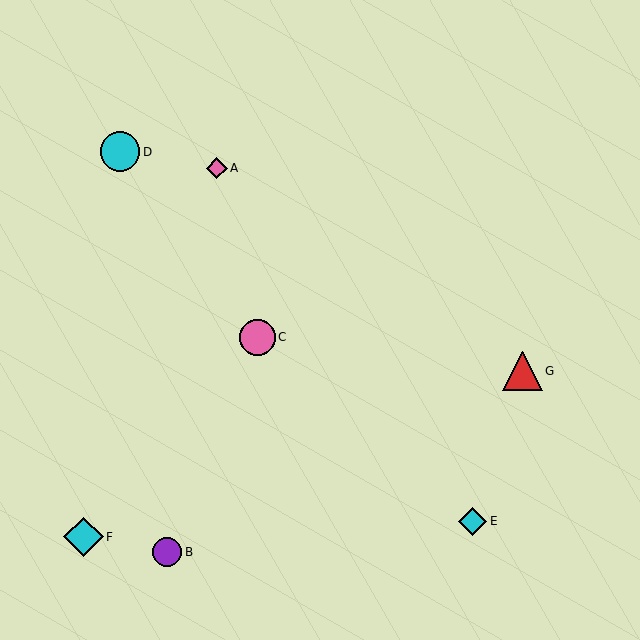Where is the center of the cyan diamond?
The center of the cyan diamond is at (83, 537).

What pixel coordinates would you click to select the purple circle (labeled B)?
Click at (167, 552) to select the purple circle B.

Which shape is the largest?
The cyan circle (labeled D) is the largest.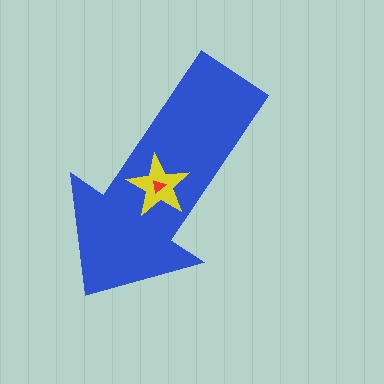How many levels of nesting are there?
3.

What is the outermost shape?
The blue arrow.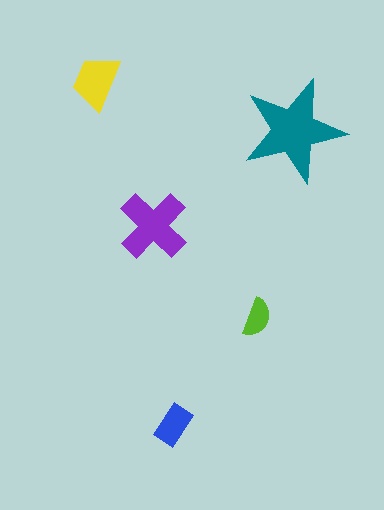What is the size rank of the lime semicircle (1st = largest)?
5th.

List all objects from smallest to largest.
The lime semicircle, the blue rectangle, the yellow trapezoid, the purple cross, the teal star.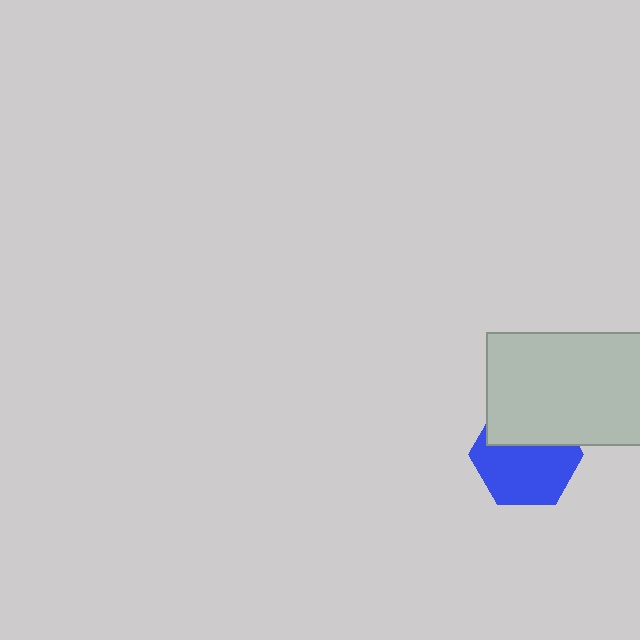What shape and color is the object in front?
The object in front is a light gray rectangle.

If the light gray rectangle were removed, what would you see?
You would see the complete blue hexagon.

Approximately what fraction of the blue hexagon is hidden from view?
Roughly 37% of the blue hexagon is hidden behind the light gray rectangle.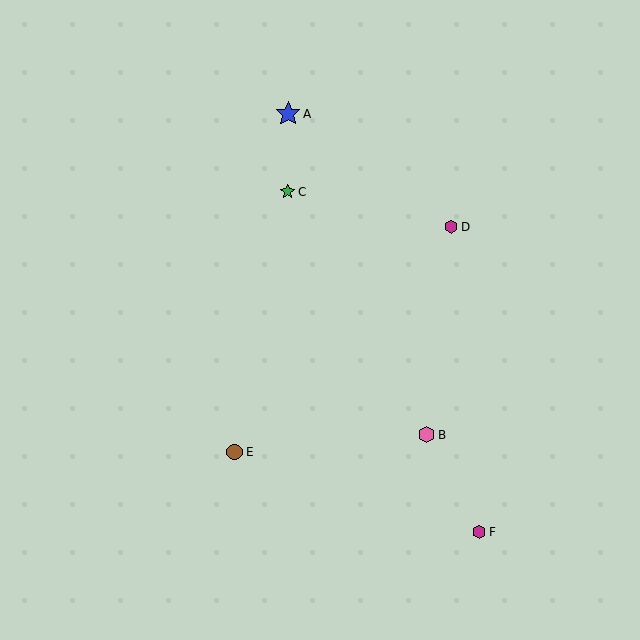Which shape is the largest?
The blue star (labeled A) is the largest.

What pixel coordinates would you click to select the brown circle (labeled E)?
Click at (235, 452) to select the brown circle E.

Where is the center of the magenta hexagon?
The center of the magenta hexagon is at (451, 227).